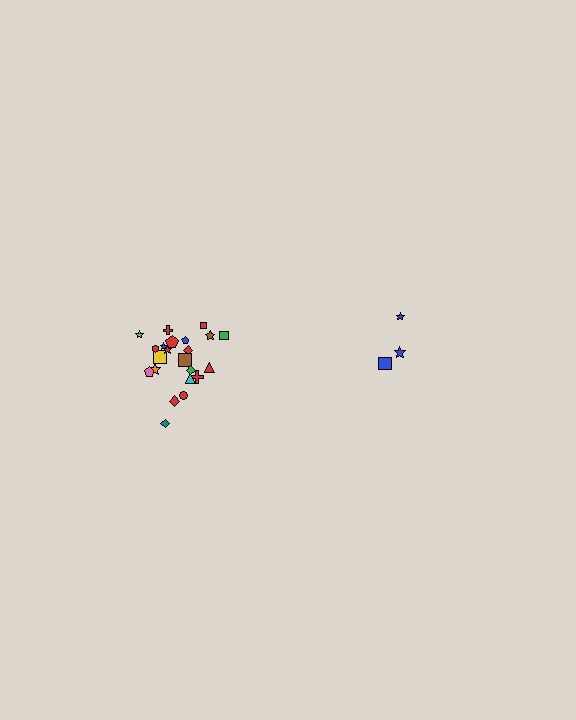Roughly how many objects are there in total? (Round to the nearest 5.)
Roughly 25 objects in total.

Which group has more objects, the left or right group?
The left group.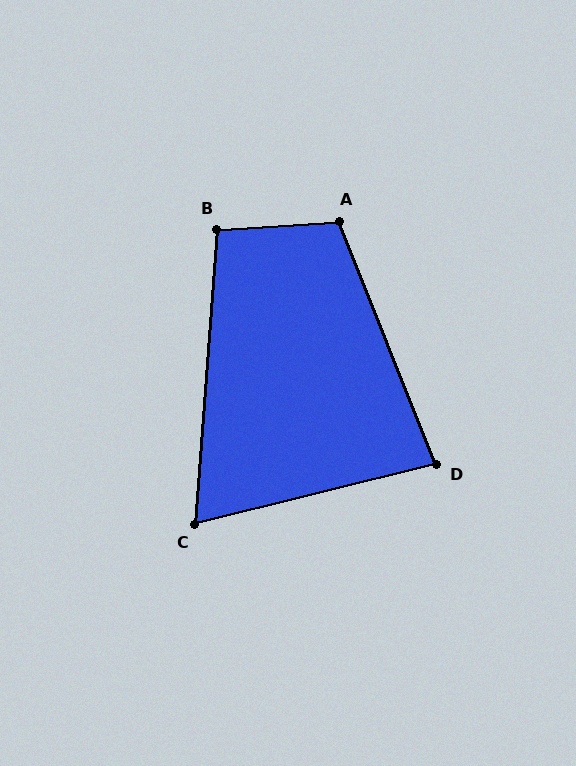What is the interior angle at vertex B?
Approximately 98 degrees (obtuse).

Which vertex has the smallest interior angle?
C, at approximately 72 degrees.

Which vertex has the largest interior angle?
A, at approximately 108 degrees.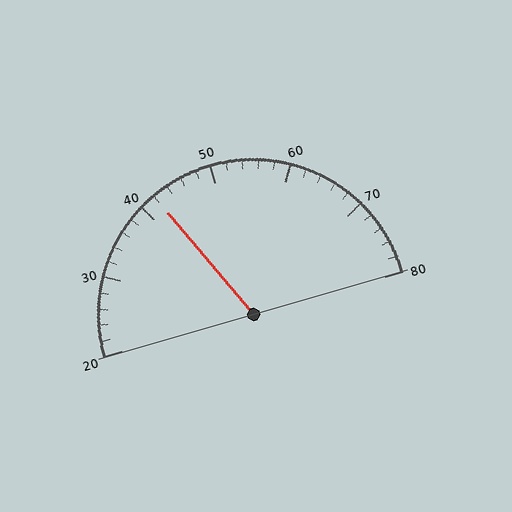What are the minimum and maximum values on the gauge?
The gauge ranges from 20 to 80.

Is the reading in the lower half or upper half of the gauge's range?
The reading is in the lower half of the range (20 to 80).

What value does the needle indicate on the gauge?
The needle indicates approximately 42.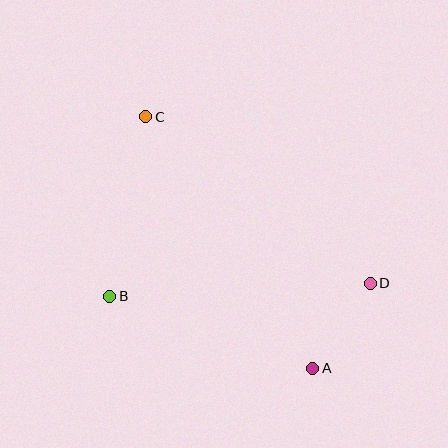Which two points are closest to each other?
Points A and D are closest to each other.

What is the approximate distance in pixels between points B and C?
The distance between B and C is approximately 183 pixels.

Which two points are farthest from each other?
Points A and C are farthest from each other.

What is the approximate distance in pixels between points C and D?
The distance between C and D is approximately 280 pixels.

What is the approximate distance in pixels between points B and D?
The distance between B and D is approximately 261 pixels.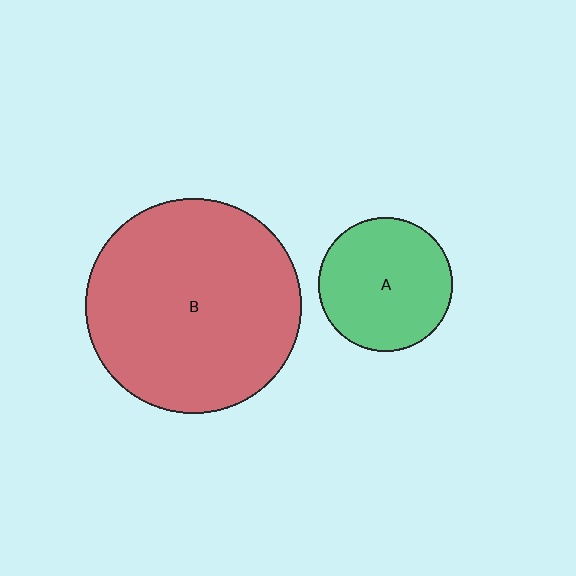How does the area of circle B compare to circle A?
Approximately 2.6 times.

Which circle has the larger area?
Circle B (red).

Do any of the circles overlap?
No, none of the circles overlap.